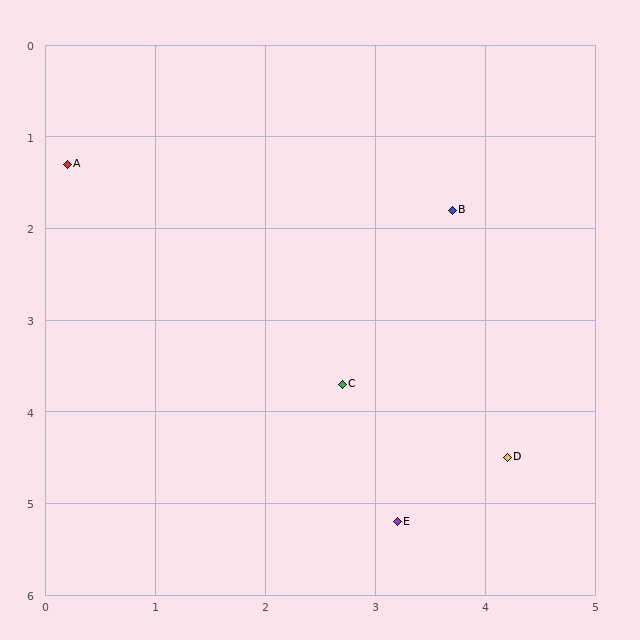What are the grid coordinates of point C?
Point C is at approximately (2.7, 3.7).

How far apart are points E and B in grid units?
Points E and B are about 3.4 grid units apart.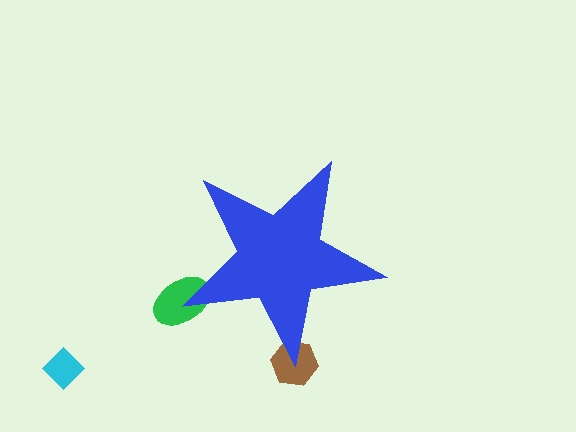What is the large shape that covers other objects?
A blue star.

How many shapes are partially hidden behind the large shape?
2 shapes are partially hidden.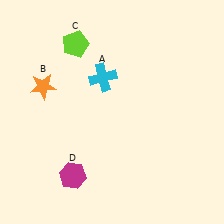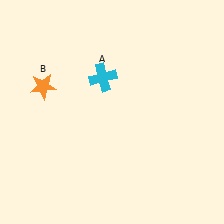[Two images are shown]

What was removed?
The magenta hexagon (D), the lime pentagon (C) were removed in Image 2.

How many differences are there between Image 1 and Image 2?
There are 2 differences between the two images.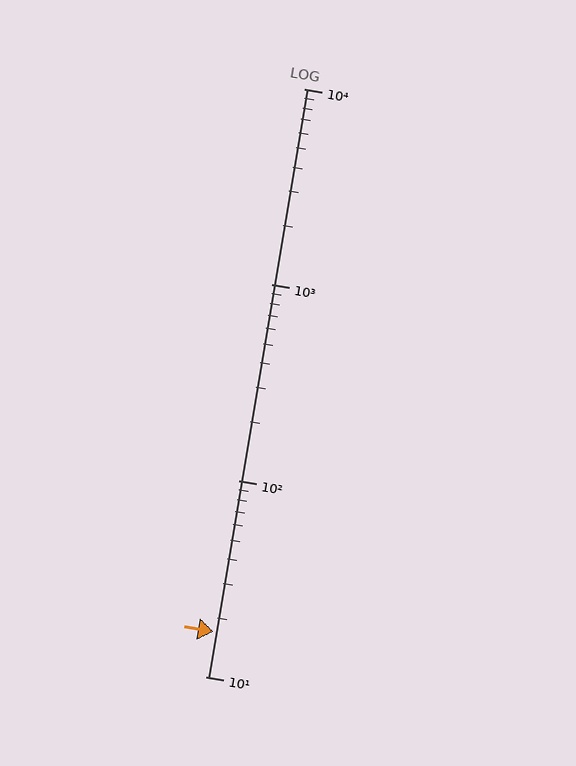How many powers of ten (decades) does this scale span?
The scale spans 3 decades, from 10 to 10000.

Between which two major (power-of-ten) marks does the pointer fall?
The pointer is between 10 and 100.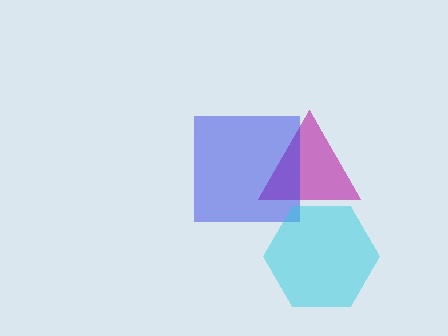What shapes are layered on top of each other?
The layered shapes are: a magenta triangle, a blue square, a cyan hexagon.